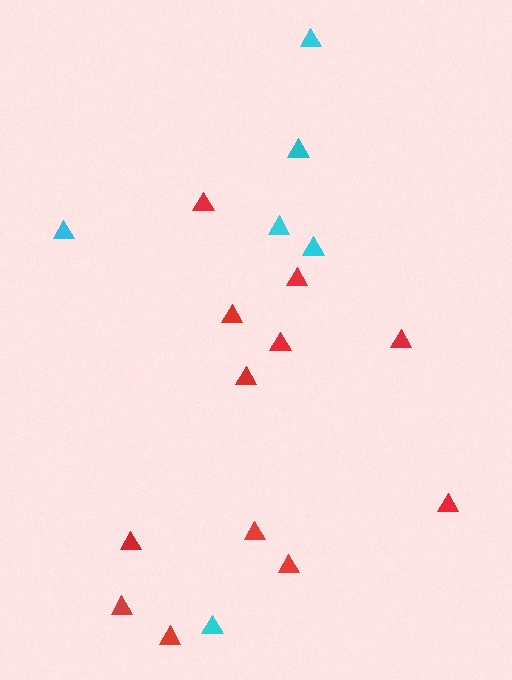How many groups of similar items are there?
There are 2 groups: one group of red triangles (12) and one group of cyan triangles (6).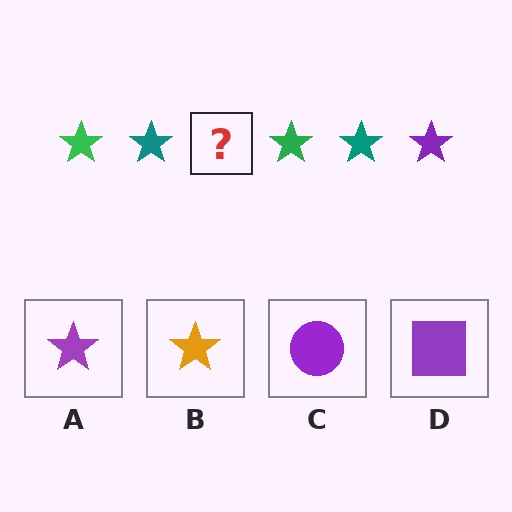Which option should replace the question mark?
Option A.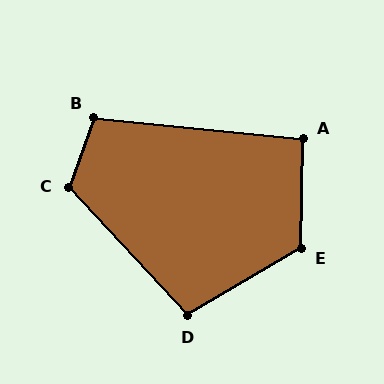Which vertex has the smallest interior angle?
A, at approximately 95 degrees.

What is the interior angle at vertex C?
Approximately 117 degrees (obtuse).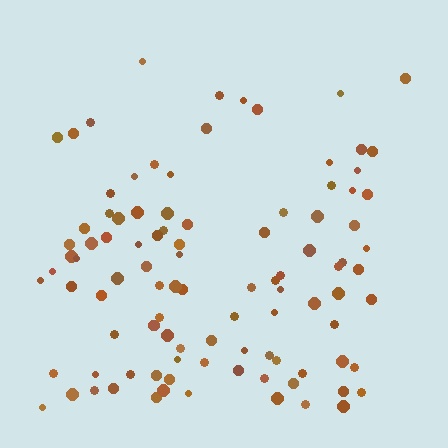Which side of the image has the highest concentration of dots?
The bottom.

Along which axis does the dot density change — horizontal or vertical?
Vertical.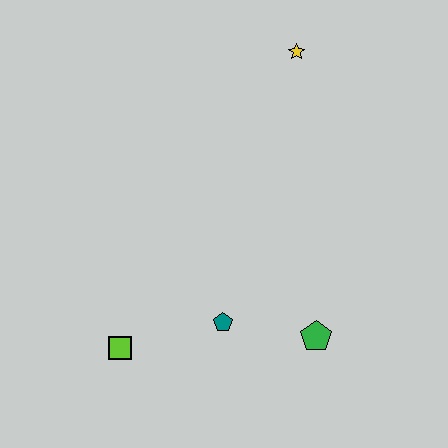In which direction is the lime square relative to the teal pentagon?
The lime square is to the left of the teal pentagon.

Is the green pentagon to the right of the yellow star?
Yes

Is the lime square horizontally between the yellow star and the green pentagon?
No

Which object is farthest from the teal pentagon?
The yellow star is farthest from the teal pentagon.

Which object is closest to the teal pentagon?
The green pentagon is closest to the teal pentagon.